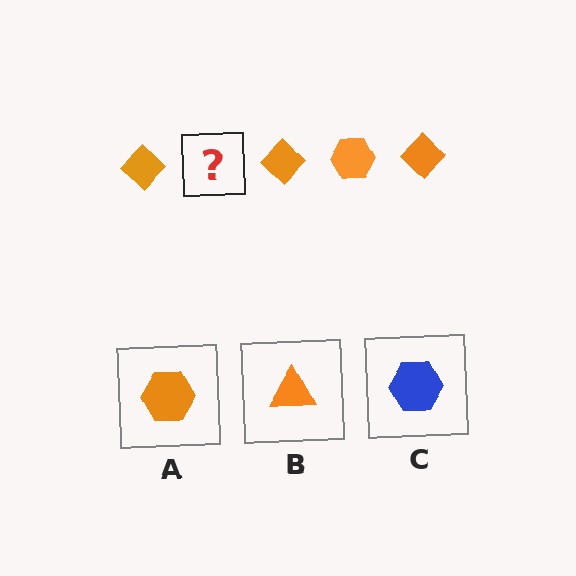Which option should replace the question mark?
Option A.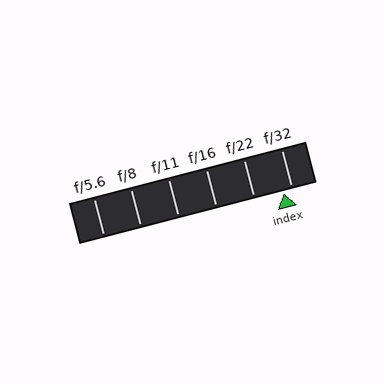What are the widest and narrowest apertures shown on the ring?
The widest aperture shown is f/5.6 and the narrowest is f/32.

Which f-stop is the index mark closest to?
The index mark is closest to f/32.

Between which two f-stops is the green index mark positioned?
The index mark is between f/22 and f/32.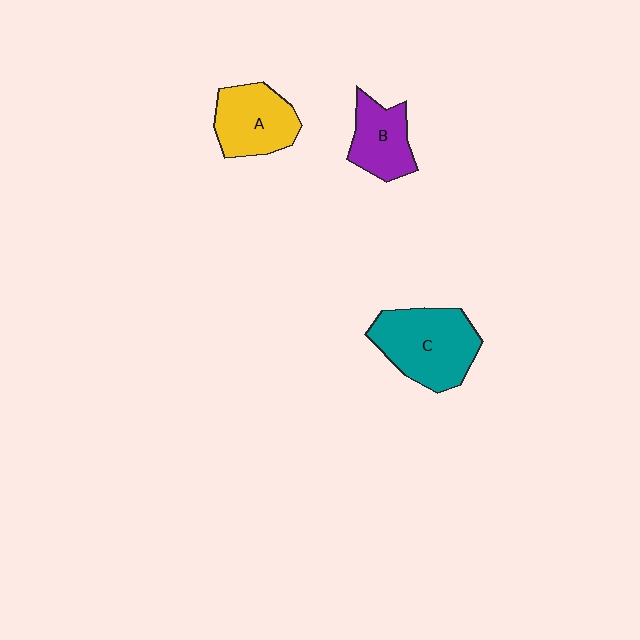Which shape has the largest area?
Shape C (teal).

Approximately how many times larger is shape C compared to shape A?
Approximately 1.3 times.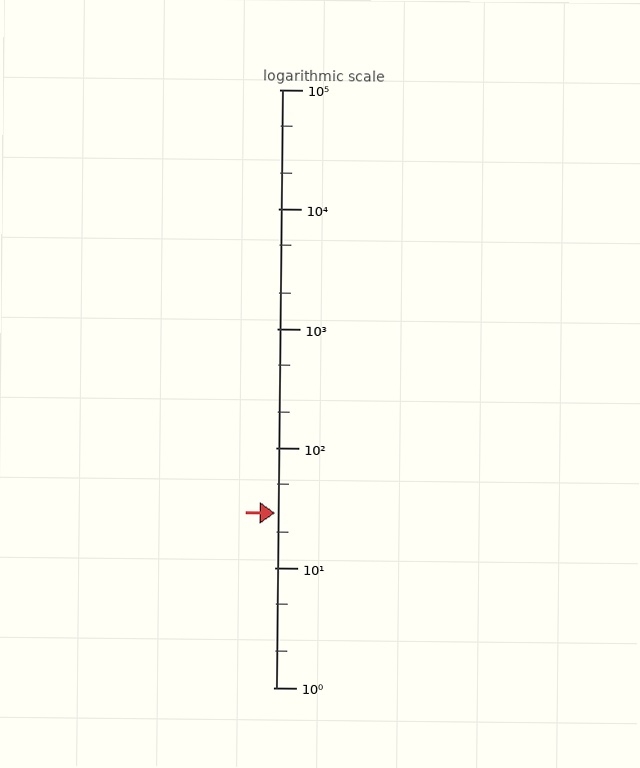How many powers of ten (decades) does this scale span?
The scale spans 5 decades, from 1 to 100000.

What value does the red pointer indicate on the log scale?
The pointer indicates approximately 29.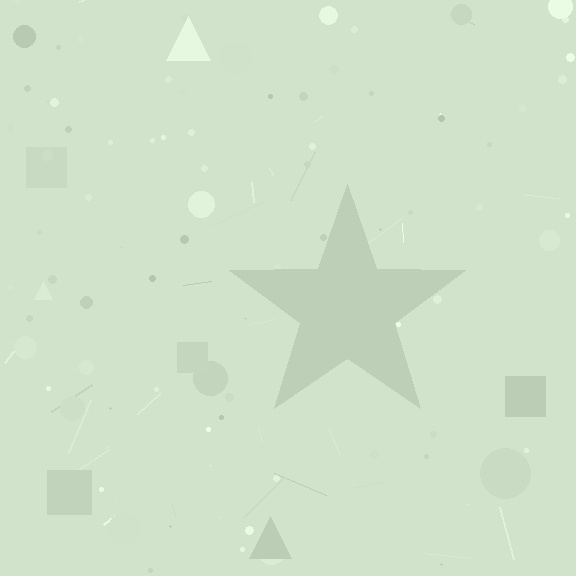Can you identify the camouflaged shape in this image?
The camouflaged shape is a star.